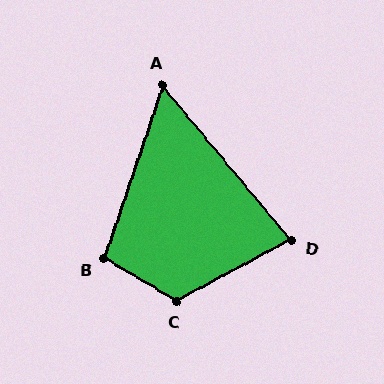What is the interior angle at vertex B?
Approximately 102 degrees (obtuse).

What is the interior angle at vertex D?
Approximately 78 degrees (acute).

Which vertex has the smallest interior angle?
A, at approximately 59 degrees.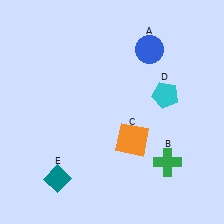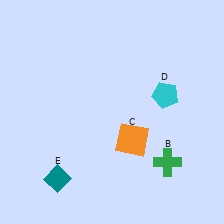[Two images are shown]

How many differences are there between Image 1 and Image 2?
There is 1 difference between the two images.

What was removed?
The blue circle (A) was removed in Image 2.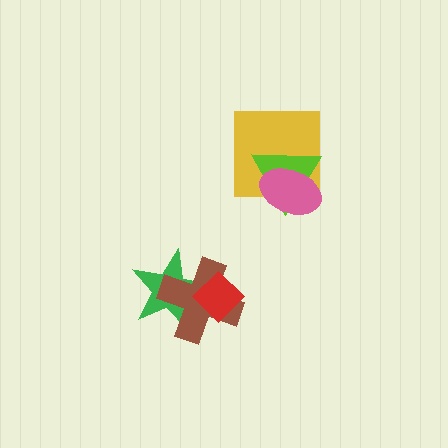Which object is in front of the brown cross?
The red diamond is in front of the brown cross.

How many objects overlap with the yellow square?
2 objects overlap with the yellow square.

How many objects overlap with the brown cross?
2 objects overlap with the brown cross.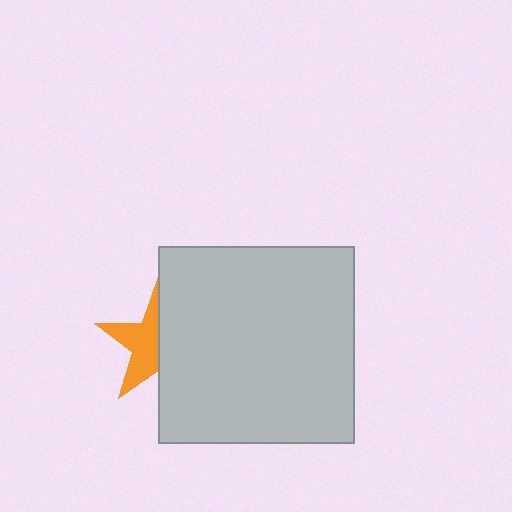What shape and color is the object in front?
The object in front is a light gray square.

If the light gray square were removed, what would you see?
You would see the complete orange star.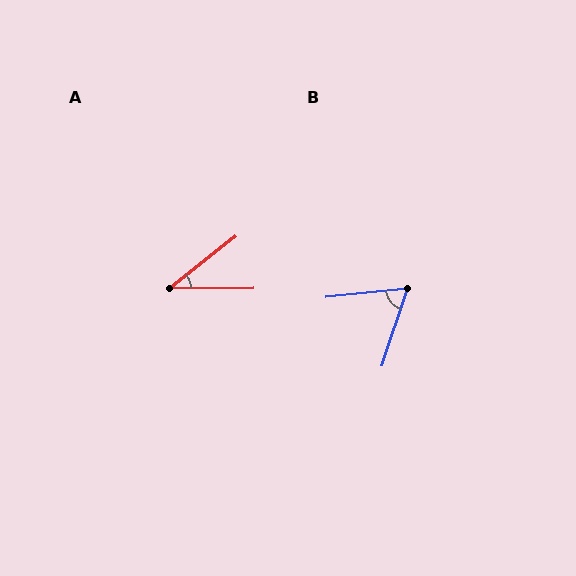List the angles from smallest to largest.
A (38°), B (66°).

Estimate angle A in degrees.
Approximately 38 degrees.